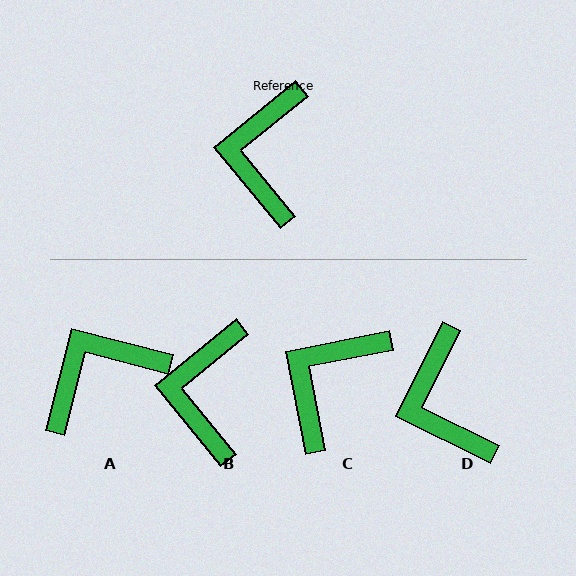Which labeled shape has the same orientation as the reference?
B.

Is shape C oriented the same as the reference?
No, it is off by about 28 degrees.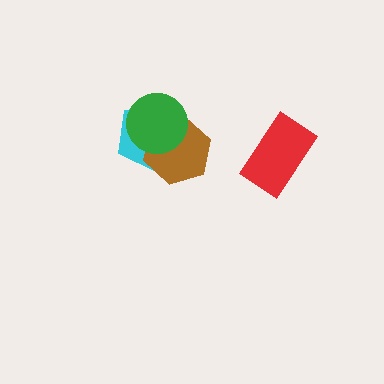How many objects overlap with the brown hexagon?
2 objects overlap with the brown hexagon.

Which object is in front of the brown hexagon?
The green circle is in front of the brown hexagon.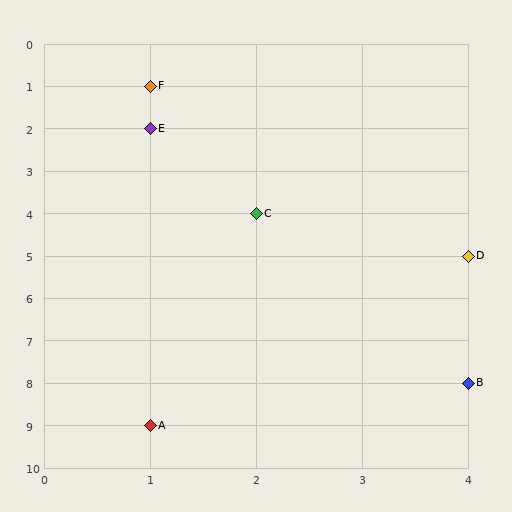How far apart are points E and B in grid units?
Points E and B are 3 columns and 6 rows apart (about 6.7 grid units diagonally).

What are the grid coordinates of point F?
Point F is at grid coordinates (1, 1).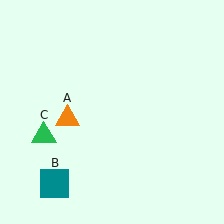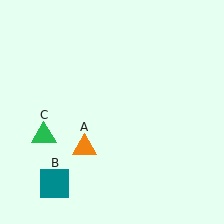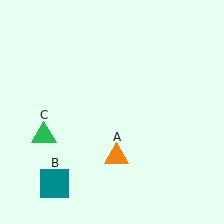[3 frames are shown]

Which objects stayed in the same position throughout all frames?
Teal square (object B) and green triangle (object C) remained stationary.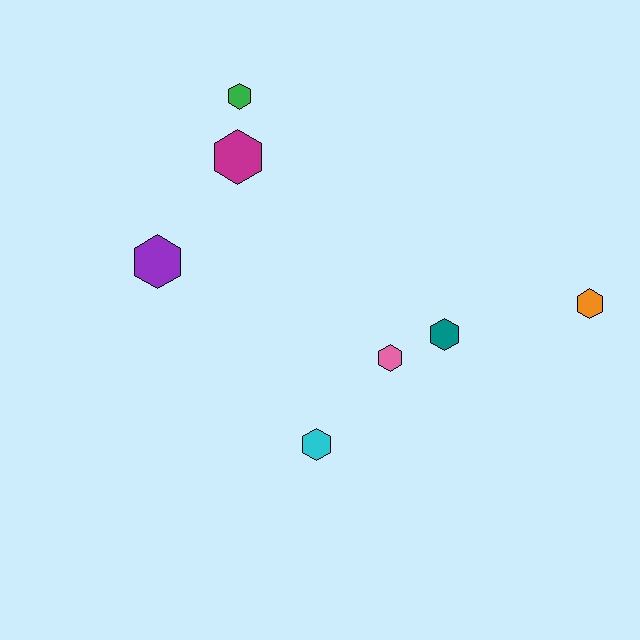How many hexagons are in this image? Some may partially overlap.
There are 7 hexagons.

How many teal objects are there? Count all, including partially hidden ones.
There is 1 teal object.